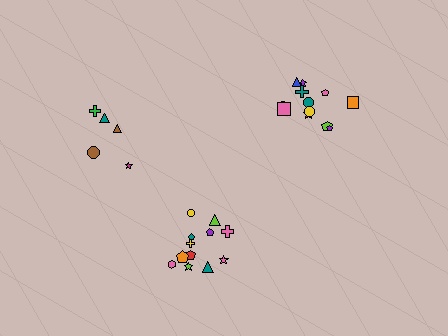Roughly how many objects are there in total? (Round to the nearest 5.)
Roughly 30 objects in total.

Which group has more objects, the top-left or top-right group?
The top-right group.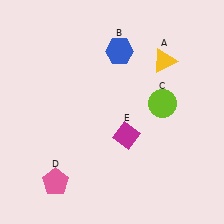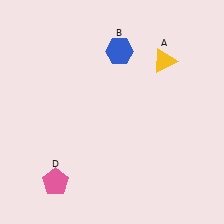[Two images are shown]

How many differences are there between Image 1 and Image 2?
There are 2 differences between the two images.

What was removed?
The lime circle (C), the magenta diamond (E) were removed in Image 2.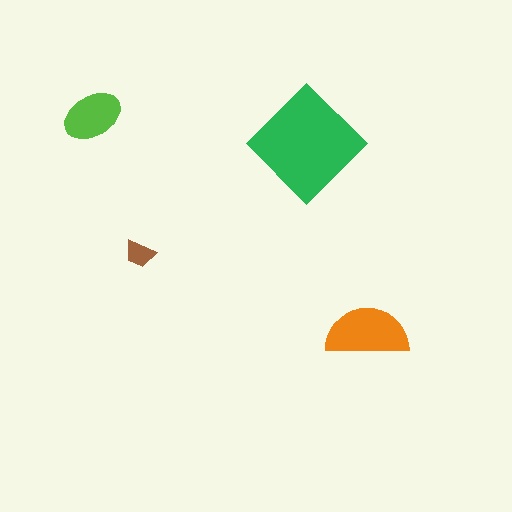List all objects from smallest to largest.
The brown trapezoid, the lime ellipse, the orange semicircle, the green diamond.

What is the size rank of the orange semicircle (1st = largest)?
2nd.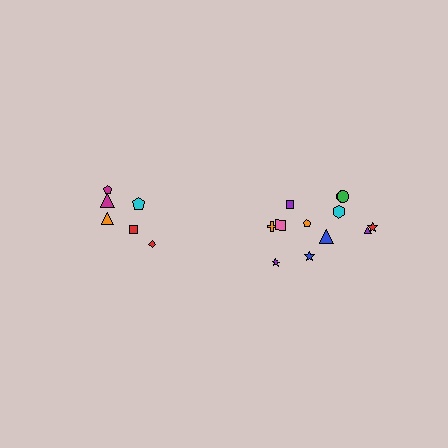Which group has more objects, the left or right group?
The right group.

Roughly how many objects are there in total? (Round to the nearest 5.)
Roughly 20 objects in total.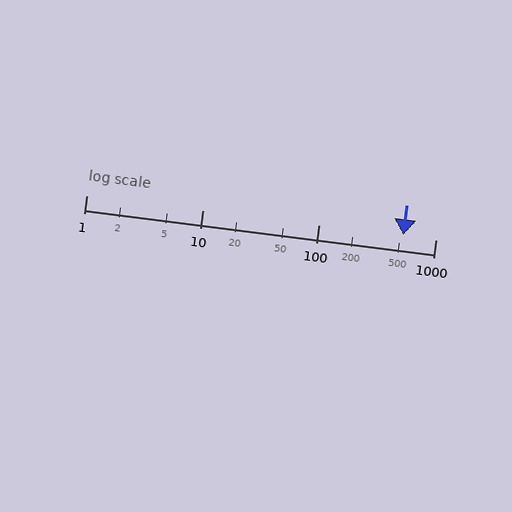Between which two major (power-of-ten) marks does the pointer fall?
The pointer is between 100 and 1000.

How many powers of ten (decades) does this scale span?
The scale spans 3 decades, from 1 to 1000.